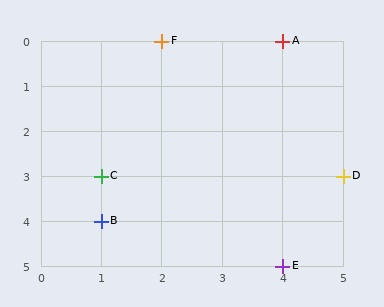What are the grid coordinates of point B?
Point B is at grid coordinates (1, 4).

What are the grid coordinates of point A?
Point A is at grid coordinates (4, 0).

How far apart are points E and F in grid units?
Points E and F are 2 columns and 5 rows apart (about 5.4 grid units diagonally).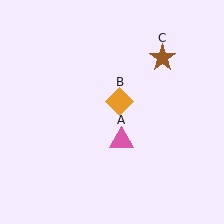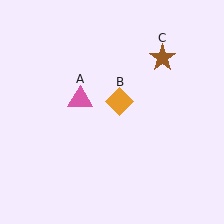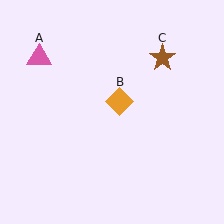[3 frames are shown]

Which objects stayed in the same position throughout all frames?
Orange diamond (object B) and brown star (object C) remained stationary.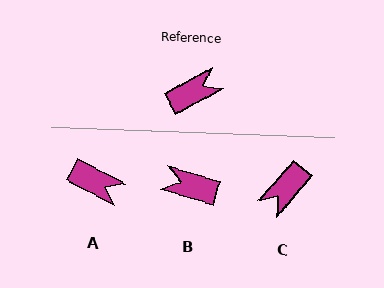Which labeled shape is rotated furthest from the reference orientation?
C, about 160 degrees away.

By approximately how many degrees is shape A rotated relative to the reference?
Approximately 57 degrees clockwise.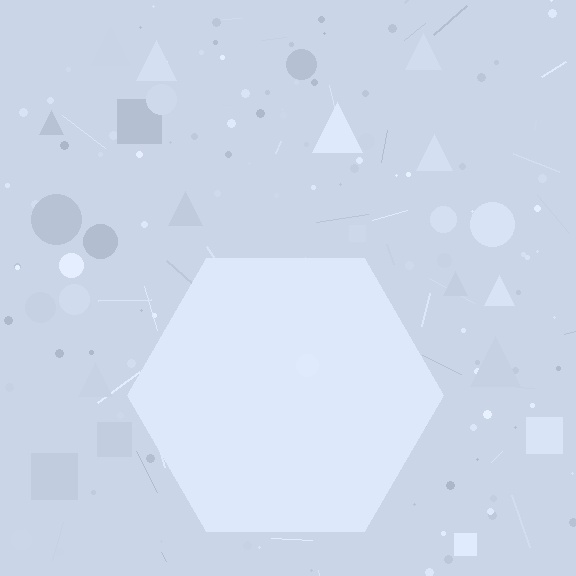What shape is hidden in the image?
A hexagon is hidden in the image.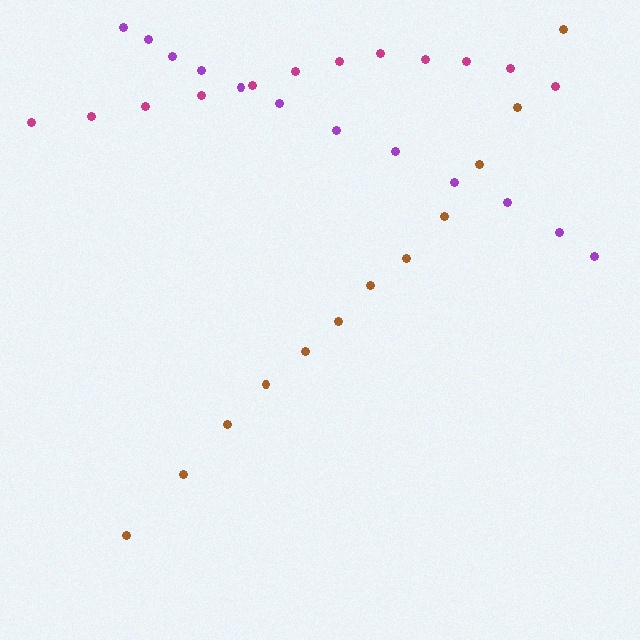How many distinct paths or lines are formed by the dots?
There are 3 distinct paths.